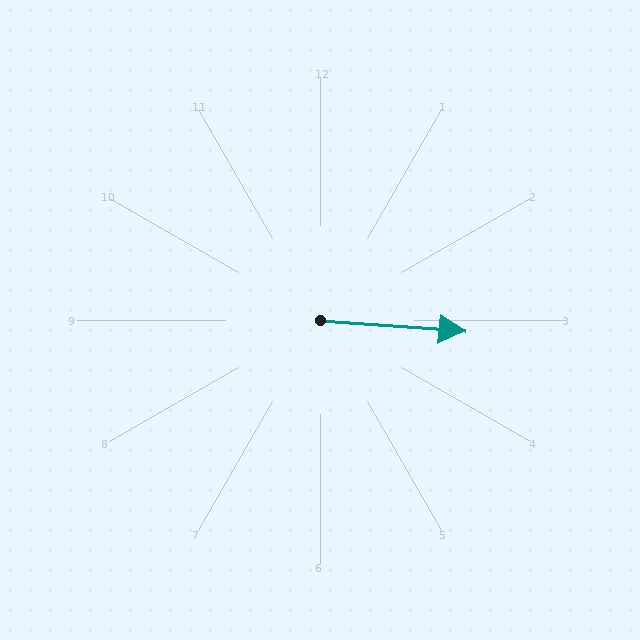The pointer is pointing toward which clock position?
Roughly 3 o'clock.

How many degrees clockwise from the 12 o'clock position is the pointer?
Approximately 94 degrees.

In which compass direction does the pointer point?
East.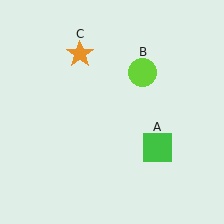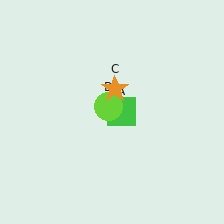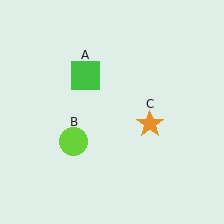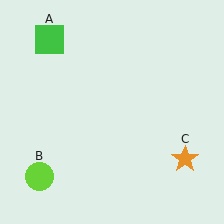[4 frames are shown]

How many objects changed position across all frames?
3 objects changed position: green square (object A), lime circle (object B), orange star (object C).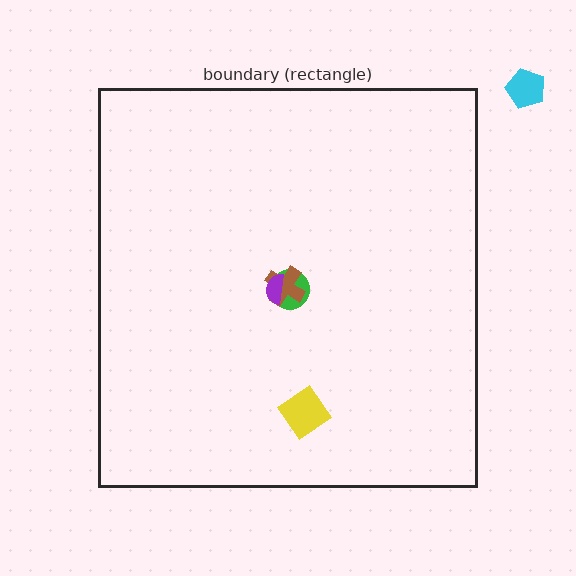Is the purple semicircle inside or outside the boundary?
Inside.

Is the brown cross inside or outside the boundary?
Inside.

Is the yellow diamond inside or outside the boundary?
Inside.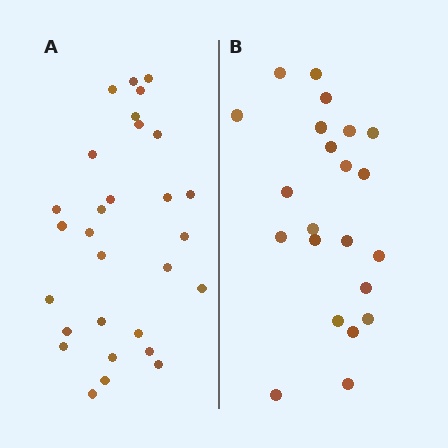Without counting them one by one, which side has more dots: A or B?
Region A (the left region) has more dots.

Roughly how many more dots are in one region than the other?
Region A has roughly 8 or so more dots than region B.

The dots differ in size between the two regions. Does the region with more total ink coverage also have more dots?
No. Region B has more total ink coverage because its dots are larger, but region A actually contains more individual dots. Total area can be misleading — the number of items is what matters here.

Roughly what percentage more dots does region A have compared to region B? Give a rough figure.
About 30% more.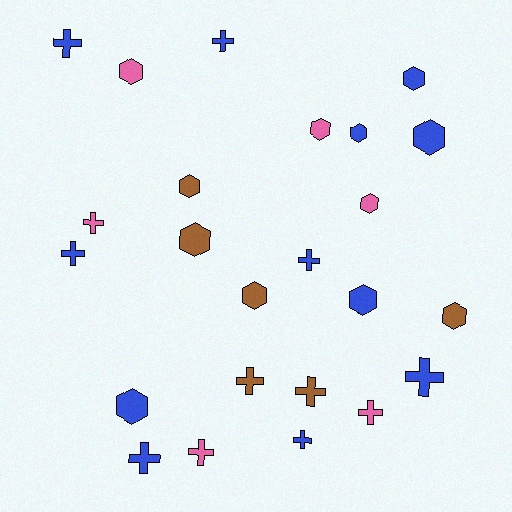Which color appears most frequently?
Blue, with 12 objects.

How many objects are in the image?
There are 24 objects.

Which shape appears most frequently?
Cross, with 12 objects.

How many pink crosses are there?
There are 3 pink crosses.